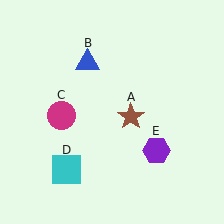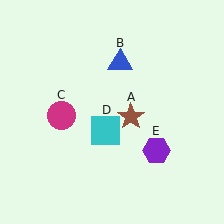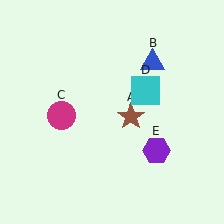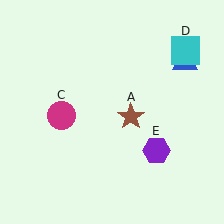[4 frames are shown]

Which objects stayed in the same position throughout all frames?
Brown star (object A) and magenta circle (object C) and purple hexagon (object E) remained stationary.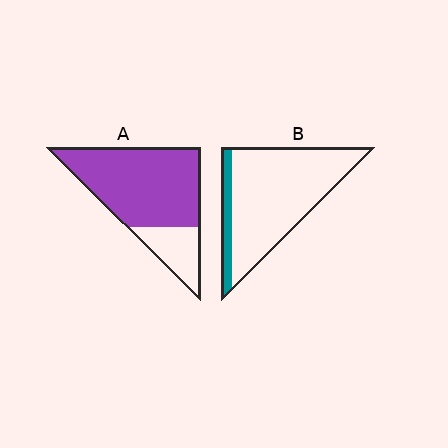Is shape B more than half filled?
No.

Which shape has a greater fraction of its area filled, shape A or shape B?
Shape A.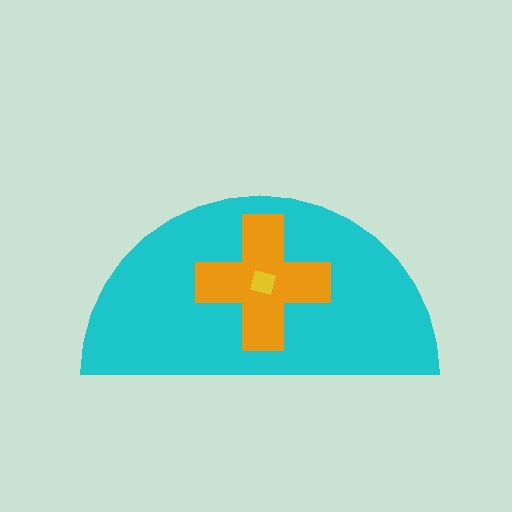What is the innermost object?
The yellow square.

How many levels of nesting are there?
3.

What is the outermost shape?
The cyan semicircle.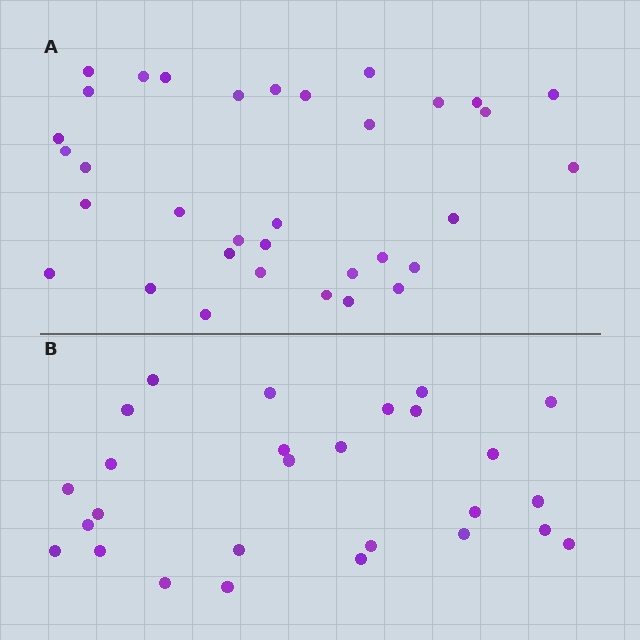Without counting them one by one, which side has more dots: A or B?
Region A (the top region) has more dots.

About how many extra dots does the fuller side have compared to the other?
Region A has roughly 8 or so more dots than region B.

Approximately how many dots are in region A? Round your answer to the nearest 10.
About 30 dots. (The exact count is 34, which rounds to 30.)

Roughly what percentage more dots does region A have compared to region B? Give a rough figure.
About 25% more.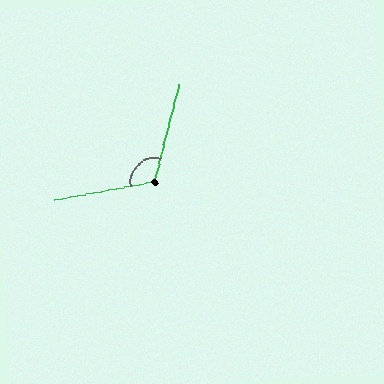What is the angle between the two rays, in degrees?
Approximately 114 degrees.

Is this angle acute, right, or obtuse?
It is obtuse.